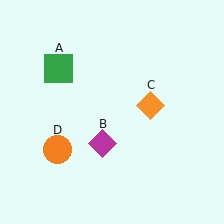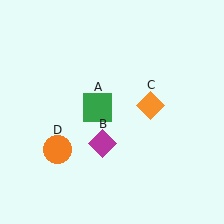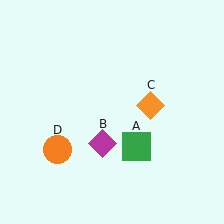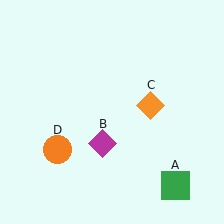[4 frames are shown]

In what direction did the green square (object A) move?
The green square (object A) moved down and to the right.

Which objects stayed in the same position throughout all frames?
Magenta diamond (object B) and orange diamond (object C) and orange circle (object D) remained stationary.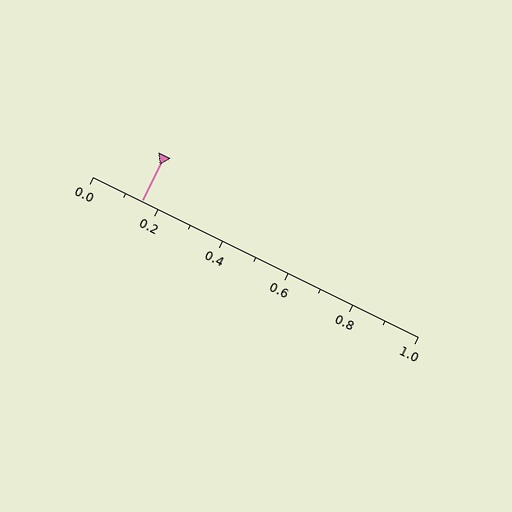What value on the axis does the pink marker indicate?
The marker indicates approximately 0.15.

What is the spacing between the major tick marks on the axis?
The major ticks are spaced 0.2 apart.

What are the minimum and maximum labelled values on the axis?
The axis runs from 0.0 to 1.0.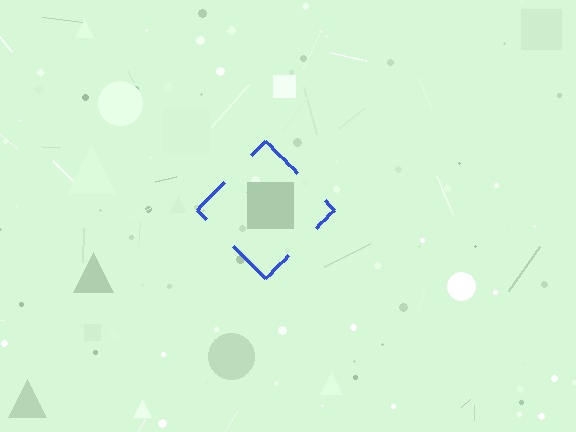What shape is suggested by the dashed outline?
The dashed outline suggests a diamond.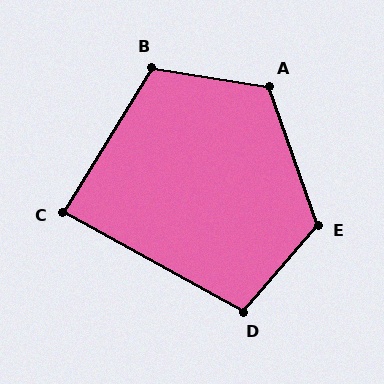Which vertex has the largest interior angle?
E, at approximately 120 degrees.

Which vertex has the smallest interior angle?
C, at approximately 88 degrees.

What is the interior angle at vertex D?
Approximately 102 degrees (obtuse).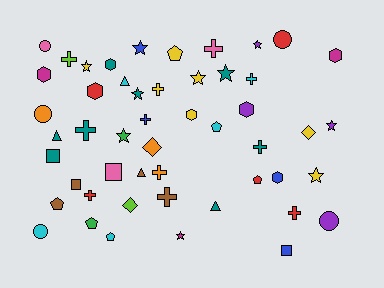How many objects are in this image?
There are 50 objects.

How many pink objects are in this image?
There are 3 pink objects.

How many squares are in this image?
There are 4 squares.